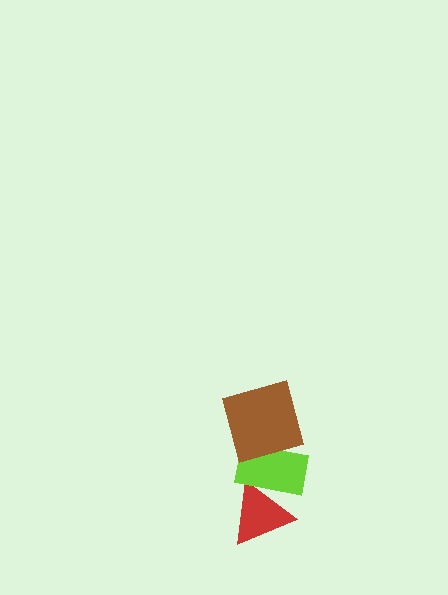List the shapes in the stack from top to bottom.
From top to bottom: the brown square, the lime rectangle, the red triangle.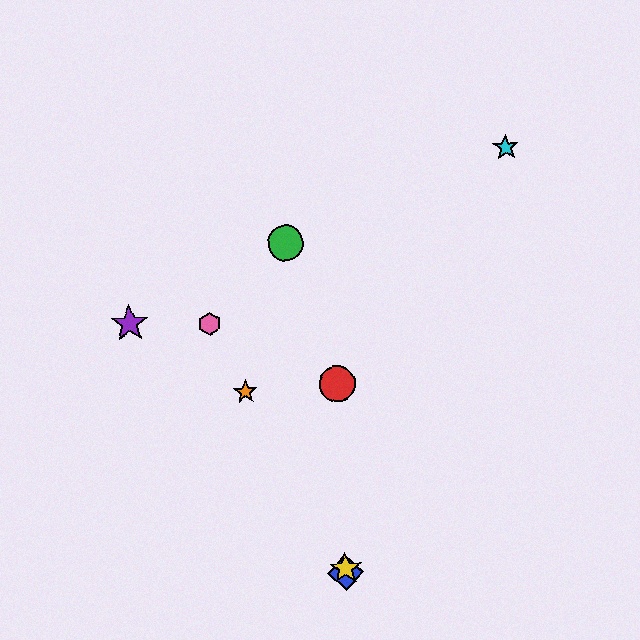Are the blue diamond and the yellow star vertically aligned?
Yes, both are at x≈346.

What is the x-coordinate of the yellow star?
The yellow star is at x≈346.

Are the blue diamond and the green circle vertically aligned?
No, the blue diamond is at x≈346 and the green circle is at x≈286.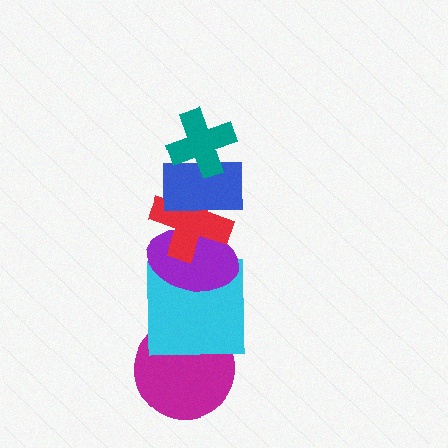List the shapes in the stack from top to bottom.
From top to bottom: the teal cross, the blue rectangle, the red cross, the purple ellipse, the cyan square, the magenta circle.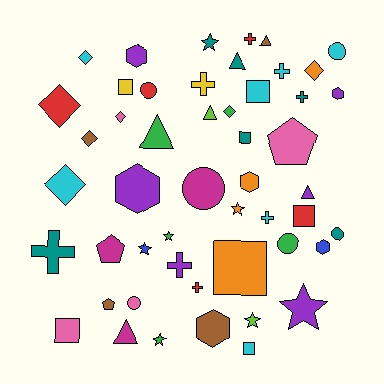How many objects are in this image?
There are 50 objects.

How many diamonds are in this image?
There are 7 diamonds.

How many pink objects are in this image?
There are 4 pink objects.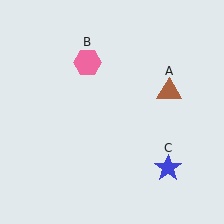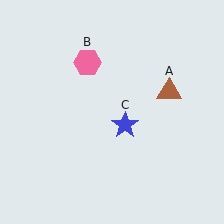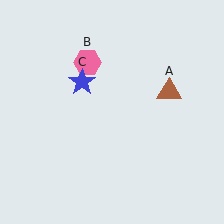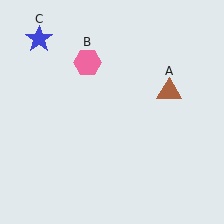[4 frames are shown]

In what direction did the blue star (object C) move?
The blue star (object C) moved up and to the left.